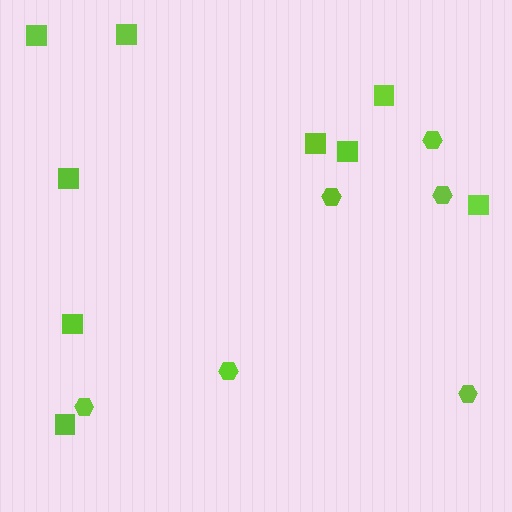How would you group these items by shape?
There are 2 groups: one group of squares (9) and one group of hexagons (6).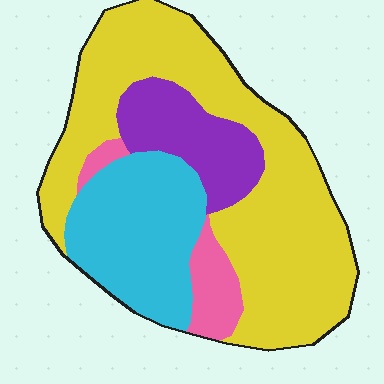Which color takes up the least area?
Pink, at roughly 10%.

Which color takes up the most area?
Yellow, at roughly 55%.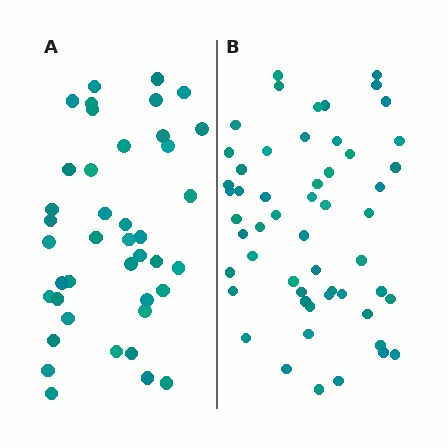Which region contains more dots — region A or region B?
Region B (the right region) has more dots.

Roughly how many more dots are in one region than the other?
Region B has approximately 15 more dots than region A.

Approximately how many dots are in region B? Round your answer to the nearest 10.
About 50 dots. (The exact count is 54, which rounds to 50.)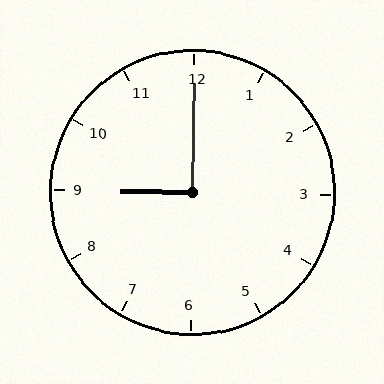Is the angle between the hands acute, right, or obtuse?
It is right.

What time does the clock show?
9:00.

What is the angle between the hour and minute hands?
Approximately 90 degrees.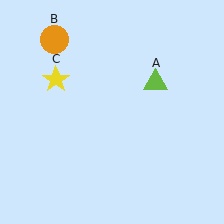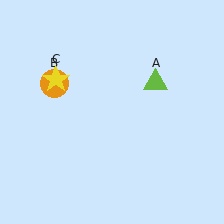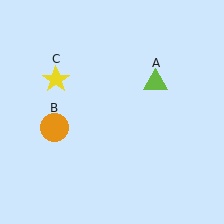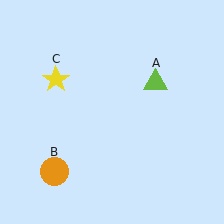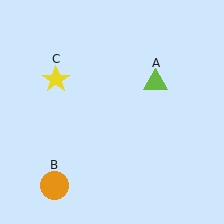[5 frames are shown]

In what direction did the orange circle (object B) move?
The orange circle (object B) moved down.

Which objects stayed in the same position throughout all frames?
Lime triangle (object A) and yellow star (object C) remained stationary.